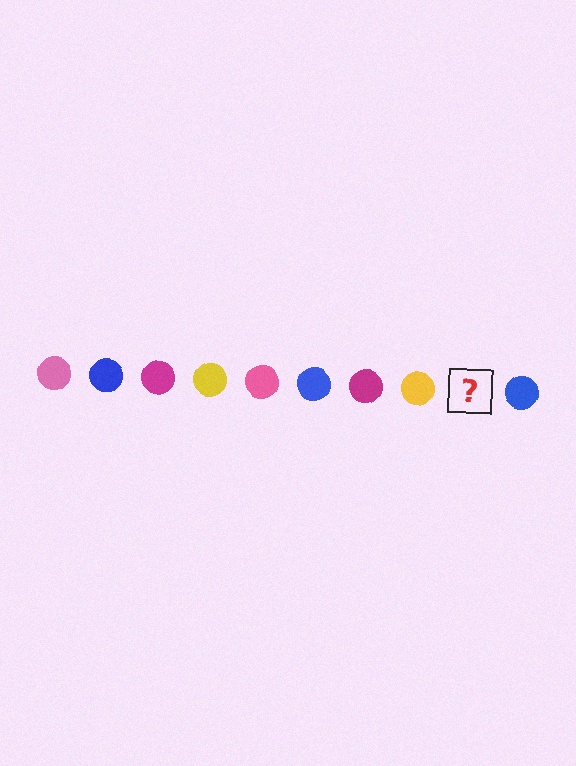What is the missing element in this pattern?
The missing element is a pink circle.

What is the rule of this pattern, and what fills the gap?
The rule is that the pattern cycles through pink, blue, magenta, yellow circles. The gap should be filled with a pink circle.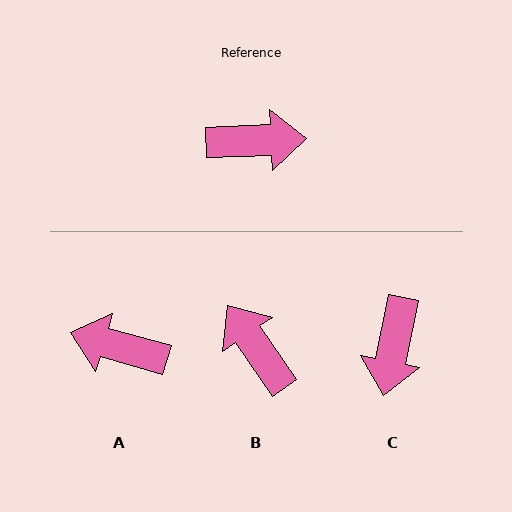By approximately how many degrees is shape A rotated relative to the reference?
Approximately 162 degrees counter-clockwise.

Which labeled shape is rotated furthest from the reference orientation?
A, about 162 degrees away.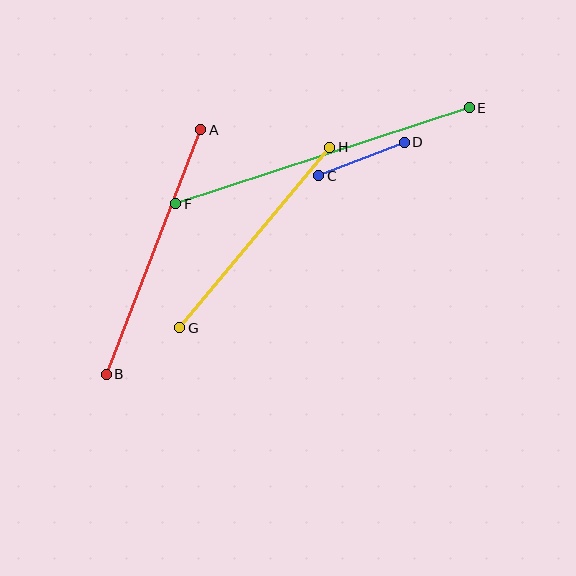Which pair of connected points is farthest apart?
Points E and F are farthest apart.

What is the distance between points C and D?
The distance is approximately 92 pixels.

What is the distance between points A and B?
The distance is approximately 262 pixels.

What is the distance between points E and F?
The distance is approximately 309 pixels.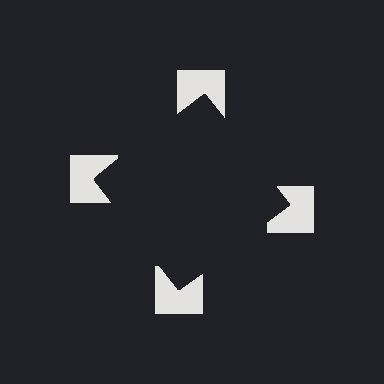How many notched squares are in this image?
There are 4 — one at each vertex of the illusory square.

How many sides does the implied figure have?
4 sides.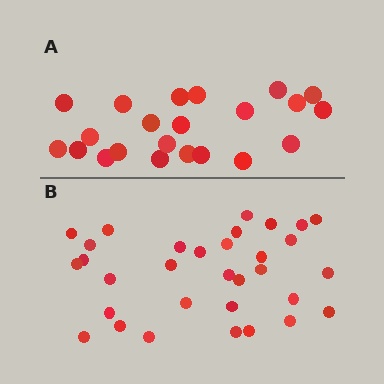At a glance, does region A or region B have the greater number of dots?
Region B (the bottom region) has more dots.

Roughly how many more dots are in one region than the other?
Region B has roughly 10 or so more dots than region A.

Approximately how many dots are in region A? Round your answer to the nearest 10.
About 20 dots. (The exact count is 22, which rounds to 20.)